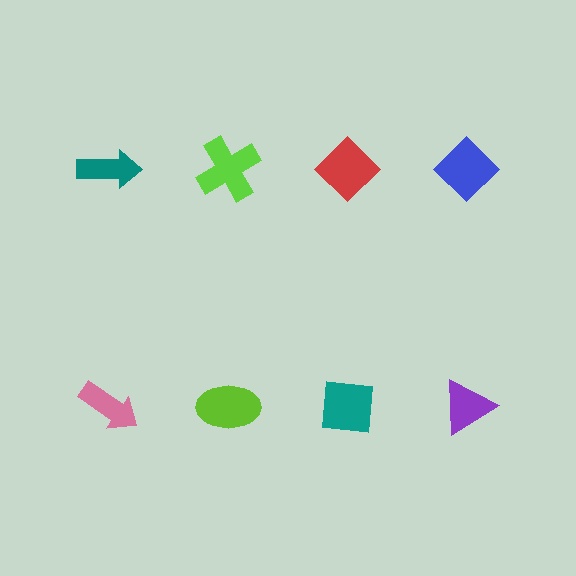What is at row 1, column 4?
A blue diamond.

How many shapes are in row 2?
4 shapes.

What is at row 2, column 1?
A pink arrow.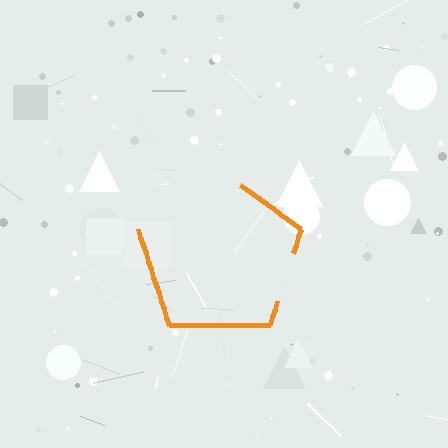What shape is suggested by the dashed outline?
The dashed outline suggests a pentagon.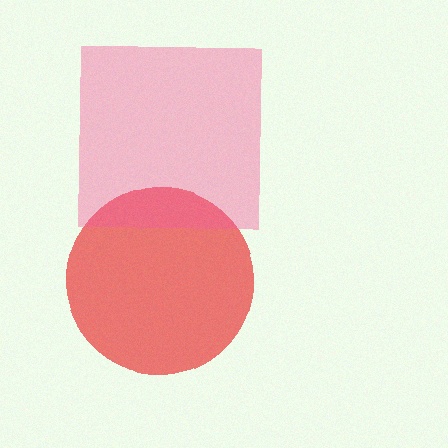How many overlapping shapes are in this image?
There are 2 overlapping shapes in the image.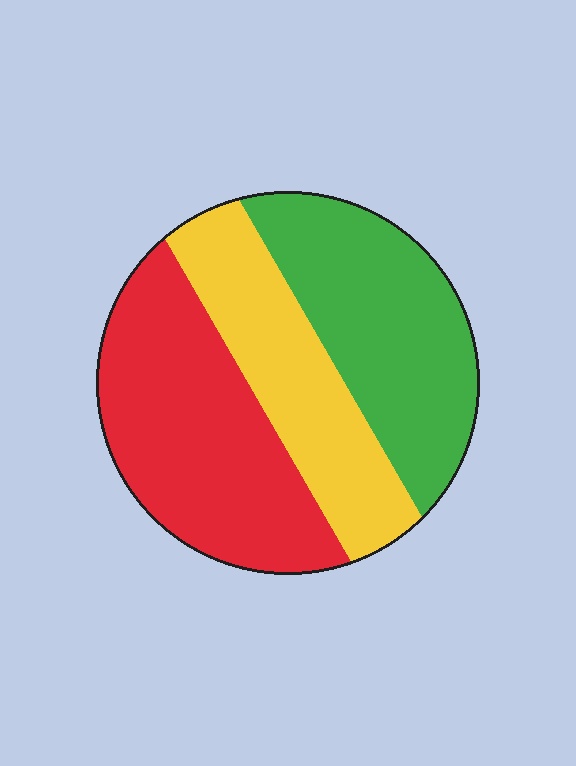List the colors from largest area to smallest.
From largest to smallest: red, green, yellow.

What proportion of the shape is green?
Green covers 34% of the shape.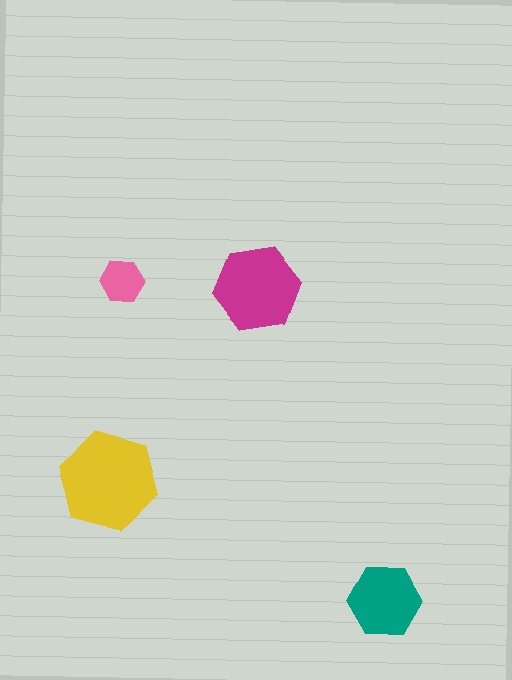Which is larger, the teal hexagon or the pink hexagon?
The teal one.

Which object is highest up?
The pink hexagon is topmost.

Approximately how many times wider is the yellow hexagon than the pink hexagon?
About 2.5 times wider.